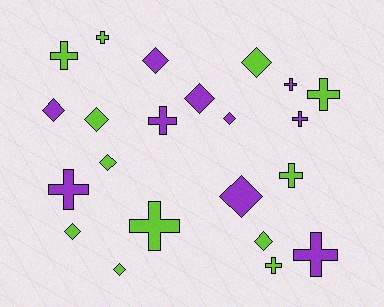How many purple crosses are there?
There are 5 purple crosses.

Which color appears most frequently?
Lime, with 12 objects.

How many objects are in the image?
There are 22 objects.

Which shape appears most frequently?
Cross, with 11 objects.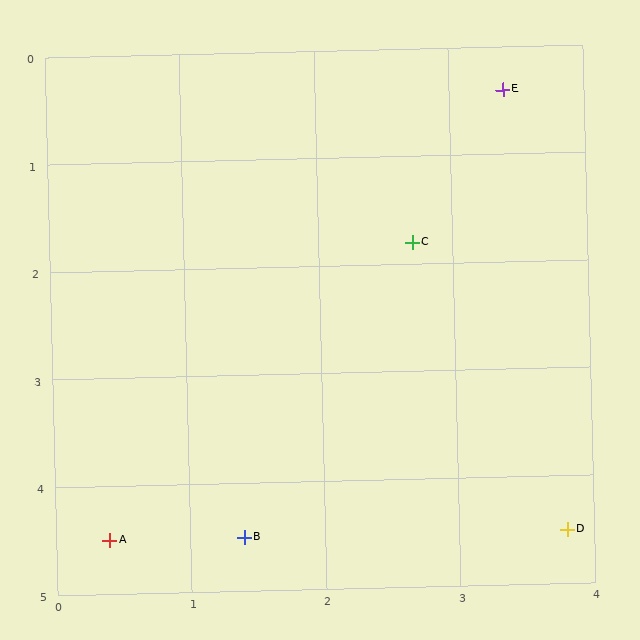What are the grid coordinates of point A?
Point A is at approximately (0.4, 4.5).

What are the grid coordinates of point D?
Point D is at approximately (3.8, 4.5).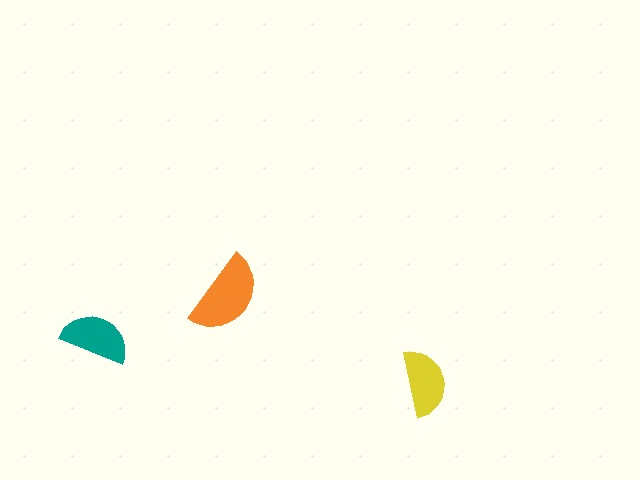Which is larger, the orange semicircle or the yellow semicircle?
The orange one.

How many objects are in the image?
There are 3 objects in the image.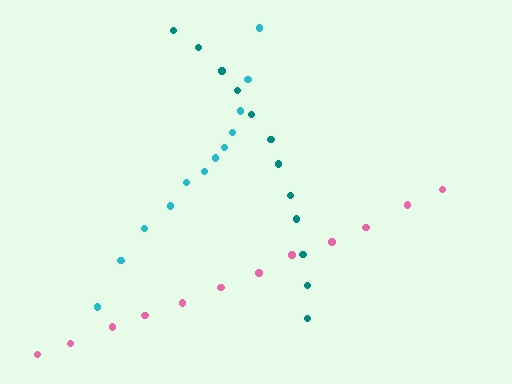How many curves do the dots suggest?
There are 3 distinct paths.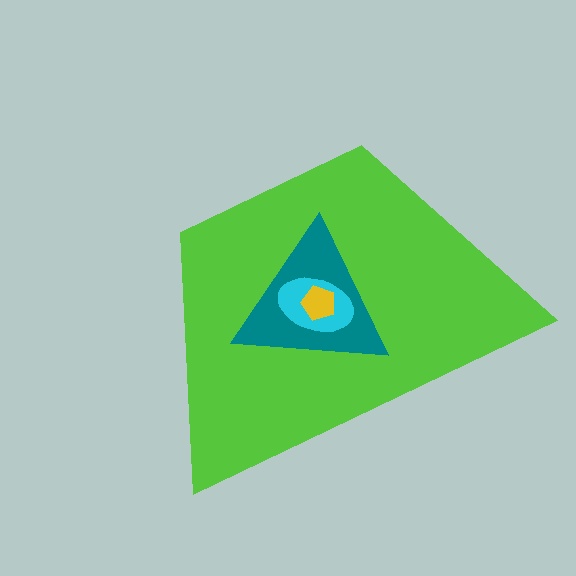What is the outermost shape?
The lime trapezoid.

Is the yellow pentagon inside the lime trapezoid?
Yes.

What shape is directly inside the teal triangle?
The cyan ellipse.